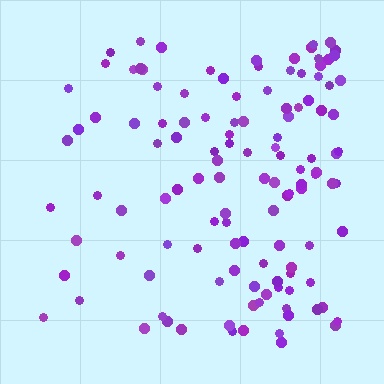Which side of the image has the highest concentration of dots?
The right.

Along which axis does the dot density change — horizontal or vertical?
Horizontal.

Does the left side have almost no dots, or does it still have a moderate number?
Still a moderate number, just noticeably fewer than the right.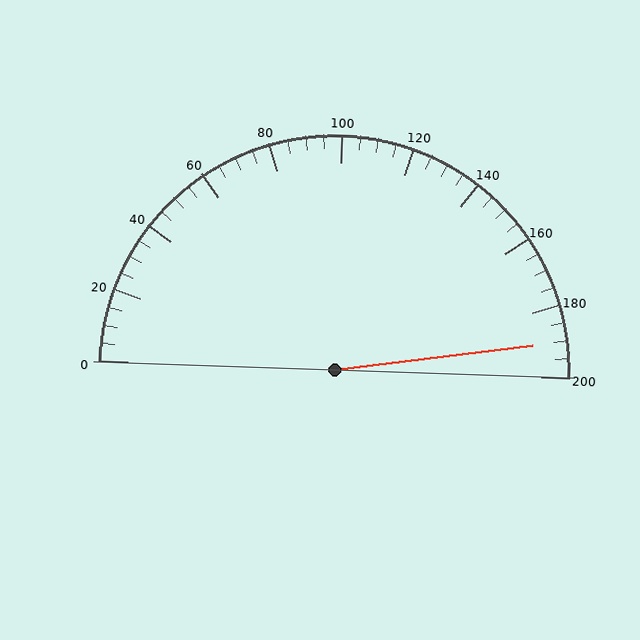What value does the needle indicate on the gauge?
The needle indicates approximately 190.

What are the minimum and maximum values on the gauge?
The gauge ranges from 0 to 200.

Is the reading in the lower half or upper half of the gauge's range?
The reading is in the upper half of the range (0 to 200).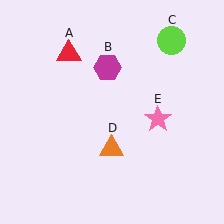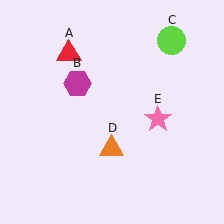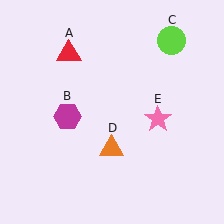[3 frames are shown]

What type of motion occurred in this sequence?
The magenta hexagon (object B) rotated counterclockwise around the center of the scene.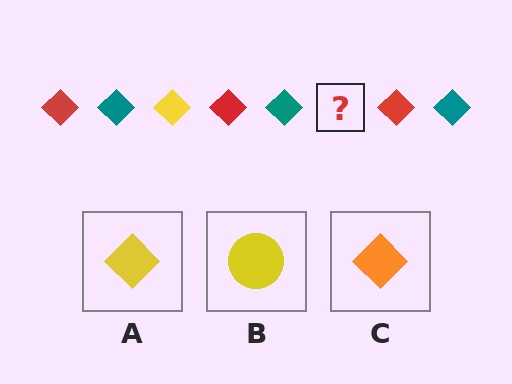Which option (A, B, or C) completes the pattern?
A.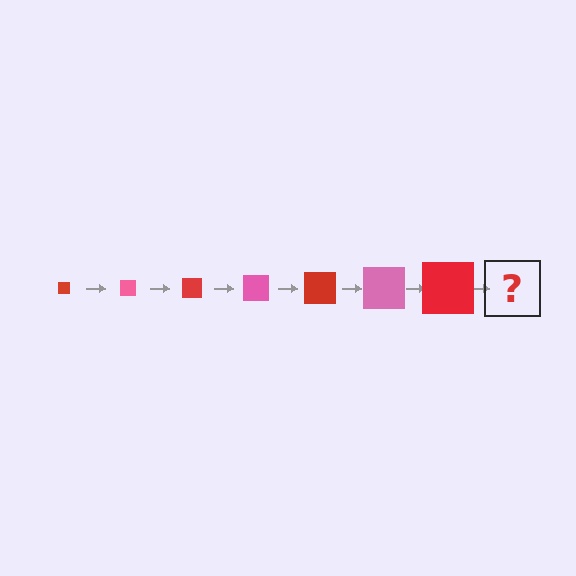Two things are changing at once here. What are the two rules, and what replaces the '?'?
The two rules are that the square grows larger each step and the color cycles through red and pink. The '?' should be a pink square, larger than the previous one.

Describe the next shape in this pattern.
It should be a pink square, larger than the previous one.